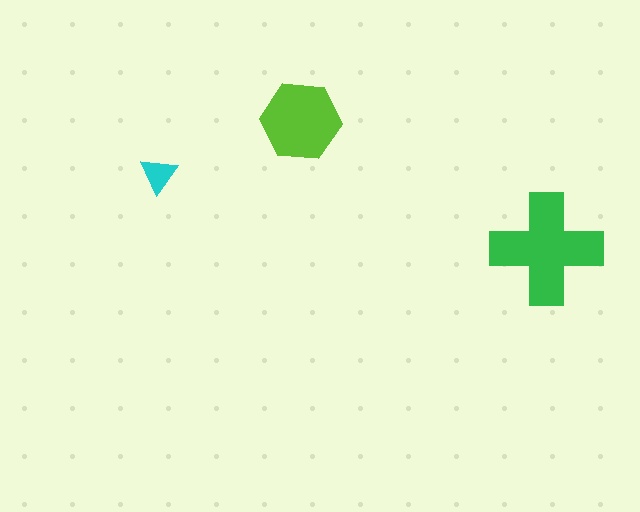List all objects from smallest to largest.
The cyan triangle, the lime hexagon, the green cross.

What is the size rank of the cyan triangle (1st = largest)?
3rd.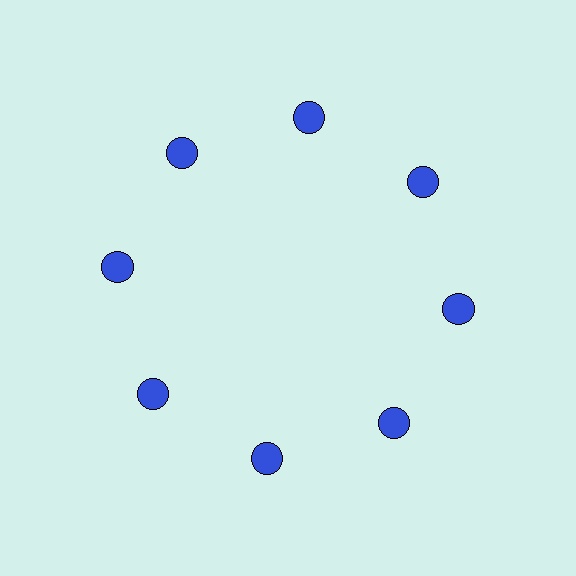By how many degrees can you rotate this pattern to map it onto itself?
The pattern maps onto itself every 45 degrees of rotation.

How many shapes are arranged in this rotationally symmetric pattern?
There are 8 shapes, arranged in 8 groups of 1.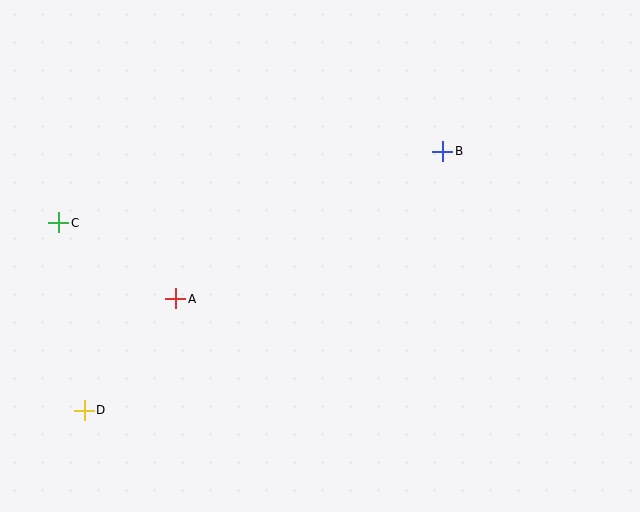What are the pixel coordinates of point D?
Point D is at (84, 410).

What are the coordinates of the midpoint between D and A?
The midpoint between D and A is at (130, 354).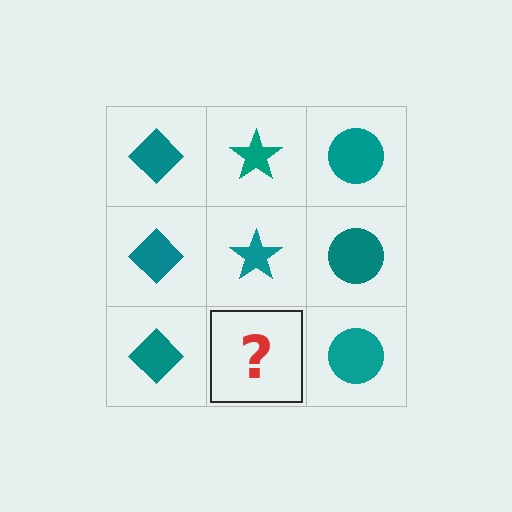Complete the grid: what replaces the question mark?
The question mark should be replaced with a teal star.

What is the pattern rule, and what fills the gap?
The rule is that each column has a consistent shape. The gap should be filled with a teal star.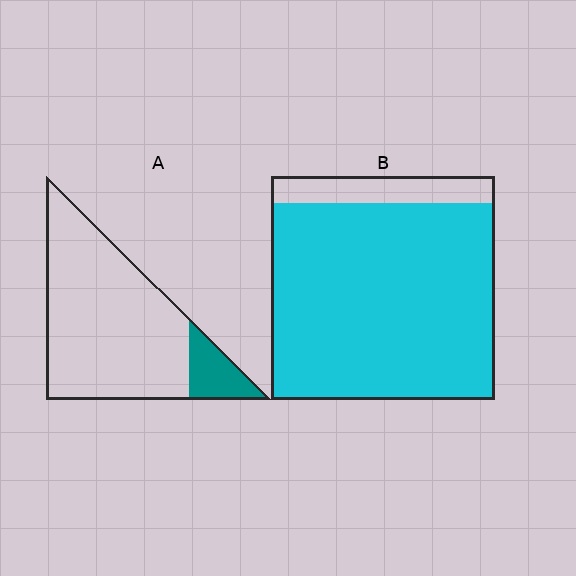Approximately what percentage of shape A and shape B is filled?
A is approximately 15% and B is approximately 90%.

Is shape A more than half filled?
No.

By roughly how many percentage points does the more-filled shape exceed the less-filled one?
By roughly 75 percentage points (B over A).